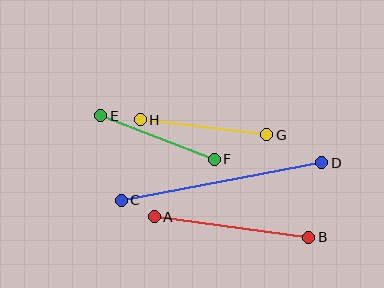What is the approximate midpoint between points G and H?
The midpoint is at approximately (204, 127) pixels.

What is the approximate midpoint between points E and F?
The midpoint is at approximately (157, 137) pixels.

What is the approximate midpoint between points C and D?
The midpoint is at approximately (222, 181) pixels.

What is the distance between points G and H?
The distance is approximately 127 pixels.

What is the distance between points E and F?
The distance is approximately 121 pixels.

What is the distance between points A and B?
The distance is approximately 156 pixels.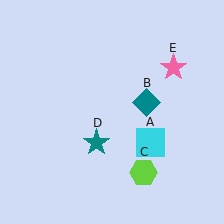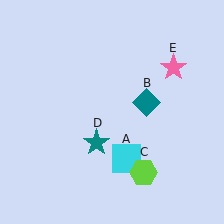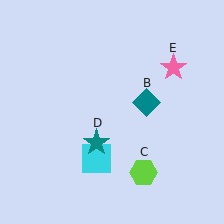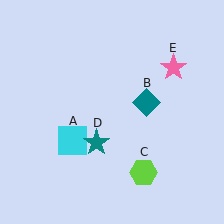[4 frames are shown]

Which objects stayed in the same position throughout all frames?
Teal diamond (object B) and lime hexagon (object C) and teal star (object D) and pink star (object E) remained stationary.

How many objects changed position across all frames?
1 object changed position: cyan square (object A).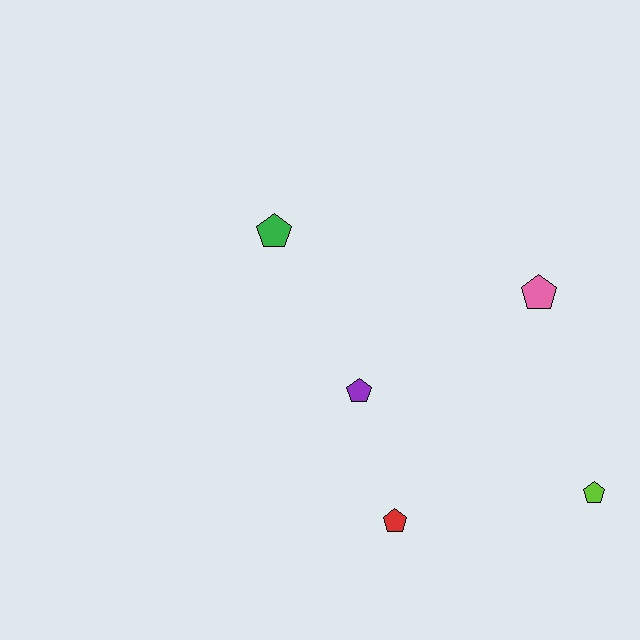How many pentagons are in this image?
There are 5 pentagons.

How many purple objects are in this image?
There is 1 purple object.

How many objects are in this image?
There are 5 objects.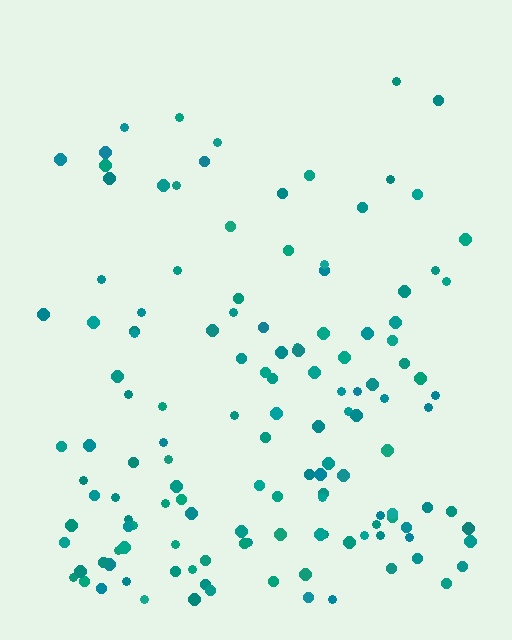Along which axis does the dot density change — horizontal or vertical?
Vertical.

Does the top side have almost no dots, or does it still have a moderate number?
Still a moderate number, just noticeably fewer than the bottom.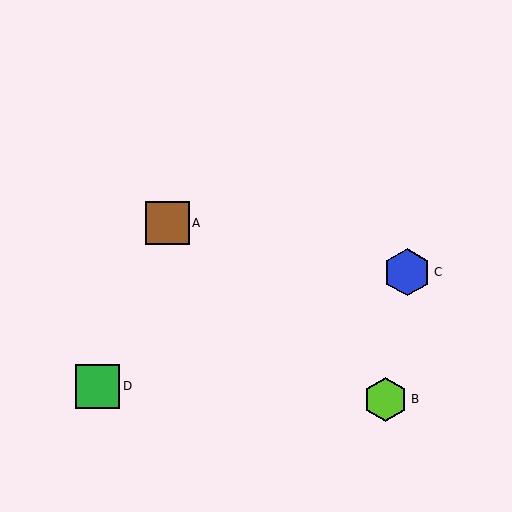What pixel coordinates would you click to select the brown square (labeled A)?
Click at (167, 223) to select the brown square A.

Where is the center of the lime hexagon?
The center of the lime hexagon is at (386, 399).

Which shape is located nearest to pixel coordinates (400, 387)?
The lime hexagon (labeled B) at (386, 399) is nearest to that location.